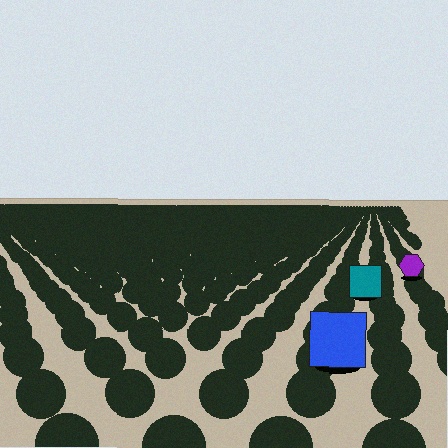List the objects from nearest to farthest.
From nearest to farthest: the blue square, the teal square, the purple hexagon.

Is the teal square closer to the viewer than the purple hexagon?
Yes. The teal square is closer — you can tell from the texture gradient: the ground texture is coarser near it.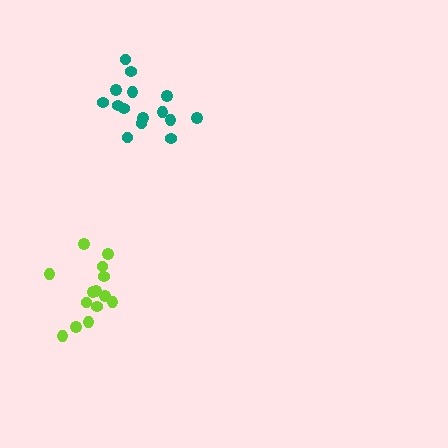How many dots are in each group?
Group 1: 14 dots, Group 2: 15 dots (29 total).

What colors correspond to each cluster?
The clusters are colored: lime, teal.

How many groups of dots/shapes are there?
There are 2 groups.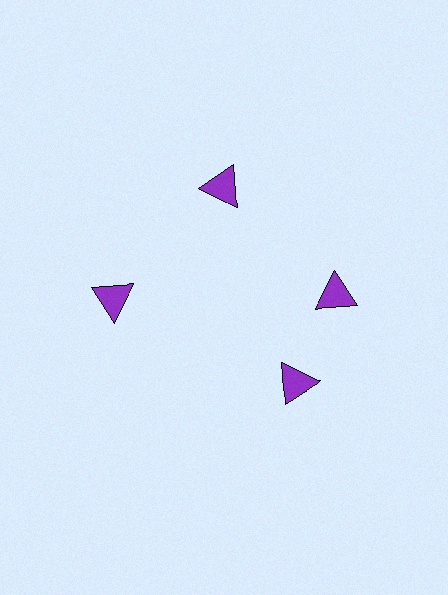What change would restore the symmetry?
The symmetry would be restored by rotating it back into even spacing with its neighbors so that all 4 triangles sit at equal angles and equal distance from the center.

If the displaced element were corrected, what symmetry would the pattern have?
It would have 4-fold rotational symmetry — the pattern would map onto itself every 90 degrees.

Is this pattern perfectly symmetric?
No. The 4 purple triangles are arranged in a ring, but one element near the 6 o'clock position is rotated out of alignment along the ring, breaking the 4-fold rotational symmetry.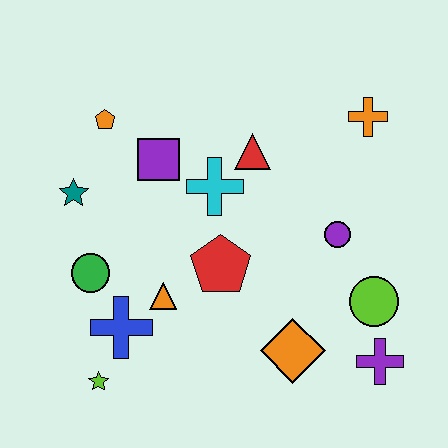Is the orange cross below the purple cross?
No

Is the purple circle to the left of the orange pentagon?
No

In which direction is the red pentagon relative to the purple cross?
The red pentagon is to the left of the purple cross.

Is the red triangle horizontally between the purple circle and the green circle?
Yes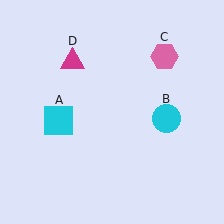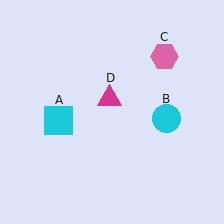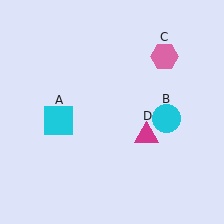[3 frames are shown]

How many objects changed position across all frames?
1 object changed position: magenta triangle (object D).